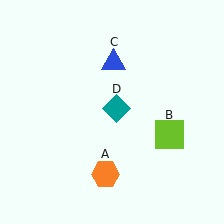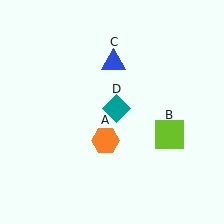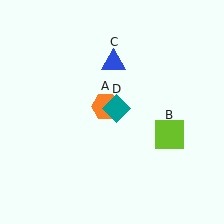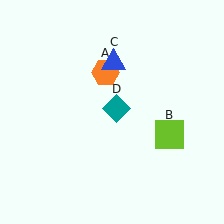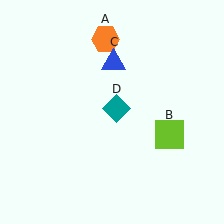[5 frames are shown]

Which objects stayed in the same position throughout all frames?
Lime square (object B) and blue triangle (object C) and teal diamond (object D) remained stationary.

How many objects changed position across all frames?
1 object changed position: orange hexagon (object A).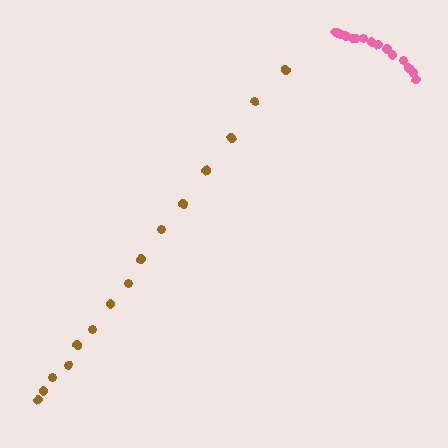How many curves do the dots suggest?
There are 2 distinct paths.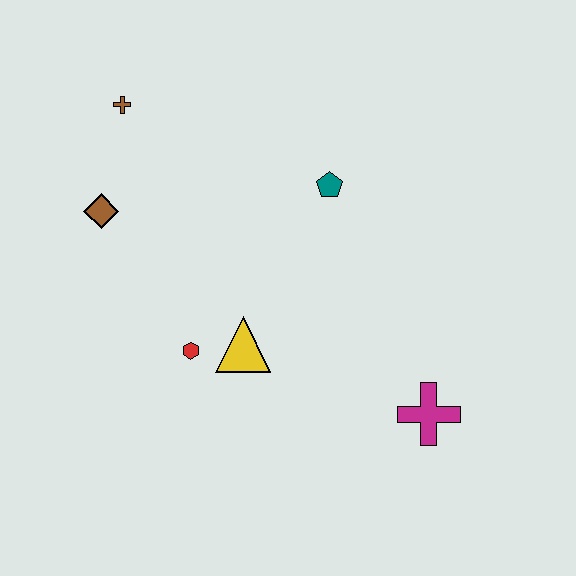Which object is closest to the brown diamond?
The brown cross is closest to the brown diamond.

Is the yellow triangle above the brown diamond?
No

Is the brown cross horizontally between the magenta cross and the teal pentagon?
No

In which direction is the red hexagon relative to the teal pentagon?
The red hexagon is below the teal pentagon.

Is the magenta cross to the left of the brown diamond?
No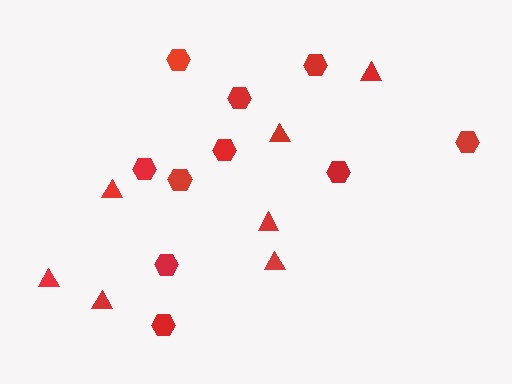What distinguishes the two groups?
There are 2 groups: one group of triangles (7) and one group of hexagons (10).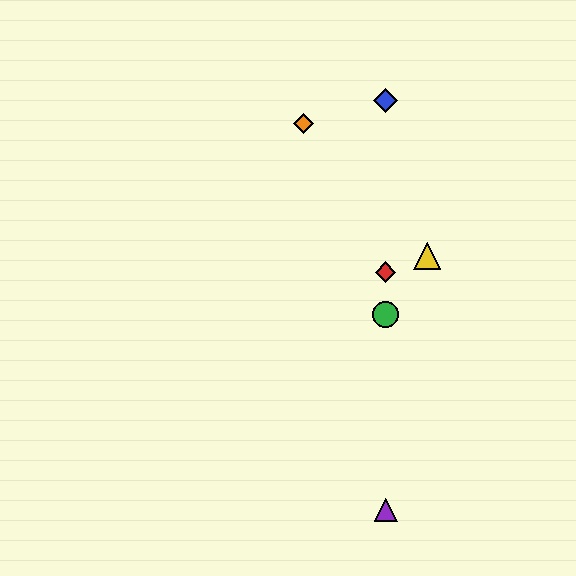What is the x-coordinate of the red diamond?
The red diamond is at x≈386.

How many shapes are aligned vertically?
4 shapes (the red diamond, the blue diamond, the green circle, the purple triangle) are aligned vertically.